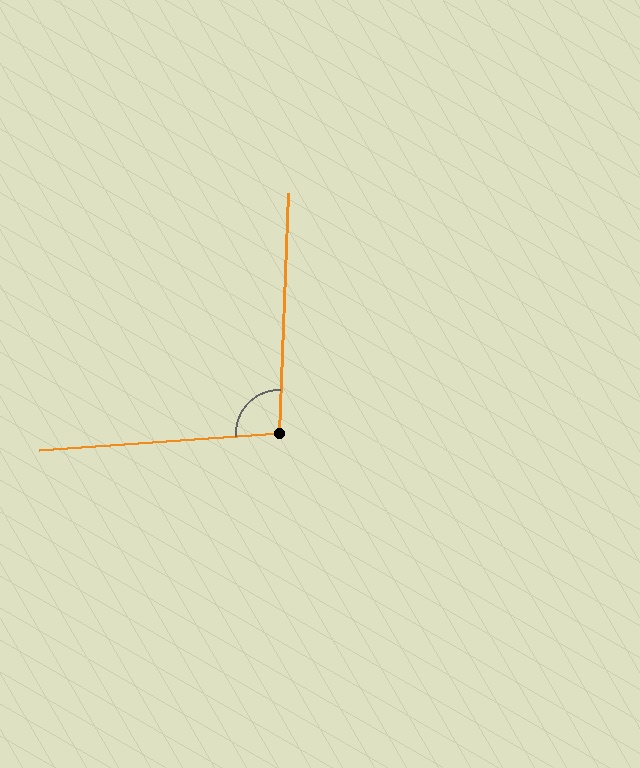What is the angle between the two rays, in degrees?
Approximately 96 degrees.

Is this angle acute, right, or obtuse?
It is obtuse.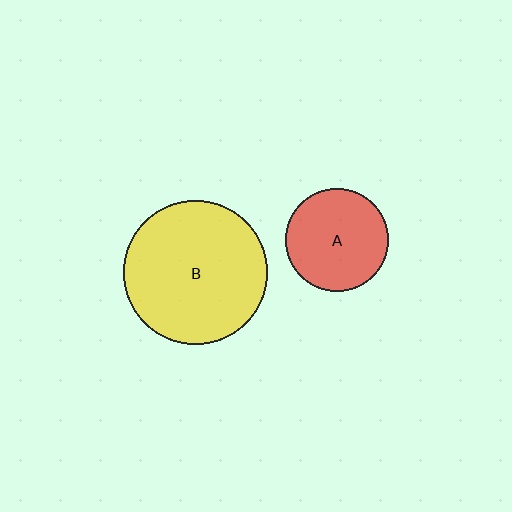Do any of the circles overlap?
No, none of the circles overlap.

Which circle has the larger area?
Circle B (yellow).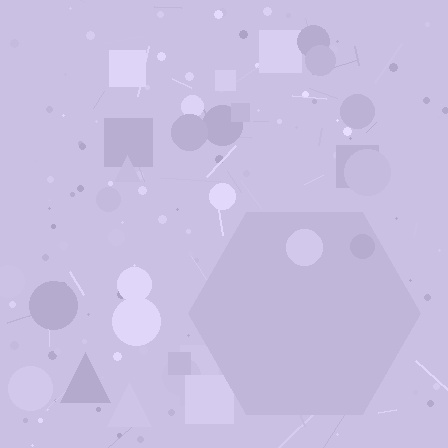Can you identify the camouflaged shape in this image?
The camouflaged shape is a hexagon.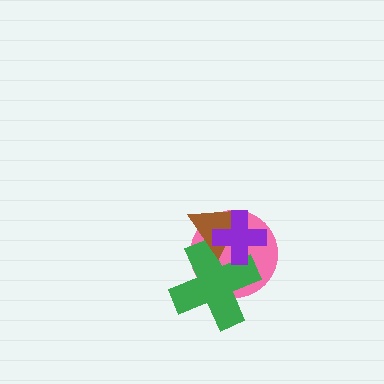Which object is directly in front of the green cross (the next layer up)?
The brown triangle is directly in front of the green cross.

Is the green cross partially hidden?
Yes, it is partially covered by another shape.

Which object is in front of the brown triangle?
The purple cross is in front of the brown triangle.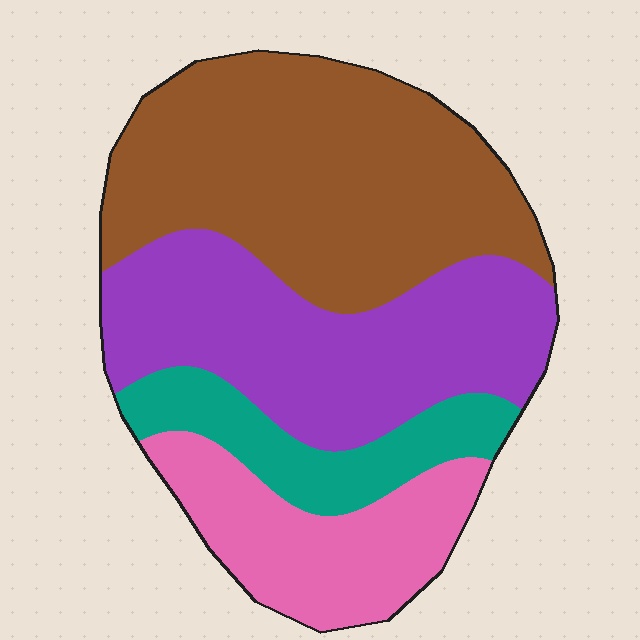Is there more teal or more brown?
Brown.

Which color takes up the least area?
Teal, at roughly 15%.